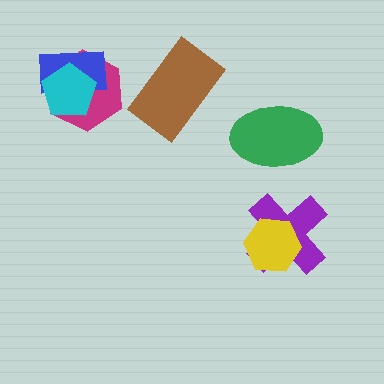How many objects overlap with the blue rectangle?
2 objects overlap with the blue rectangle.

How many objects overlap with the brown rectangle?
0 objects overlap with the brown rectangle.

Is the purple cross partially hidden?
Yes, it is partially covered by another shape.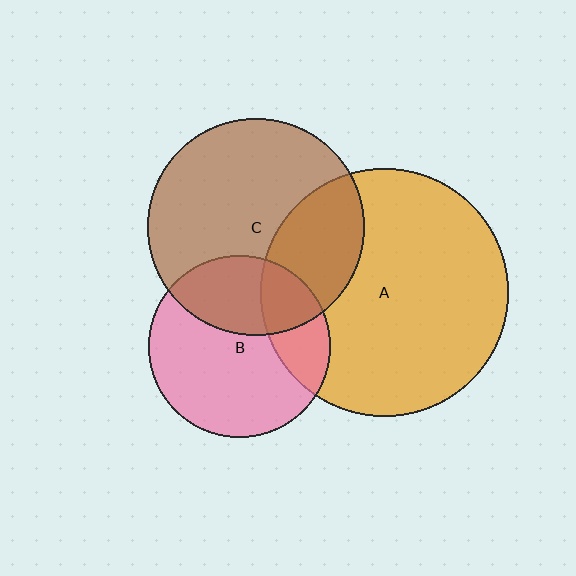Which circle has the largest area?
Circle A (orange).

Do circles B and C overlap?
Yes.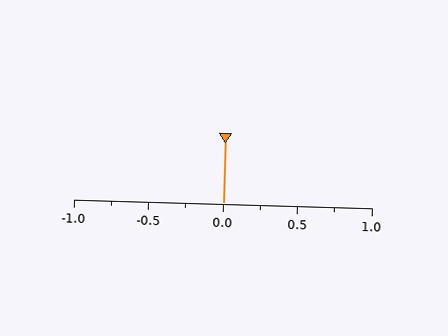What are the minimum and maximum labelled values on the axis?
The axis runs from -1.0 to 1.0.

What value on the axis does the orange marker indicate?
The marker indicates approximately 0.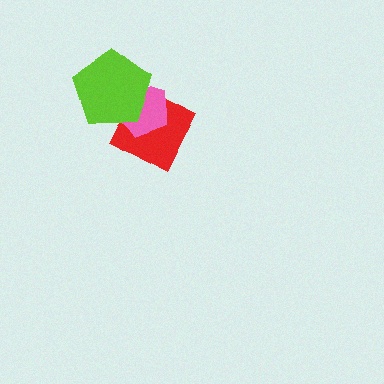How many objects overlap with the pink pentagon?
2 objects overlap with the pink pentagon.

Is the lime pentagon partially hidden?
No, no other shape covers it.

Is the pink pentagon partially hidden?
Yes, it is partially covered by another shape.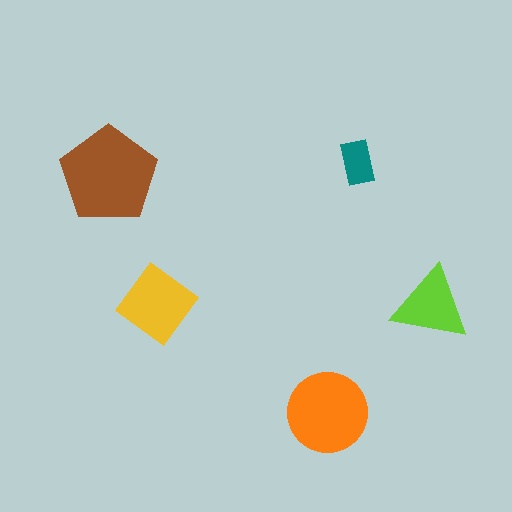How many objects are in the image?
There are 5 objects in the image.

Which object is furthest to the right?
The lime triangle is rightmost.